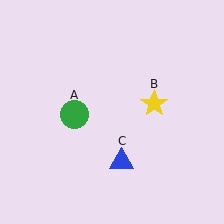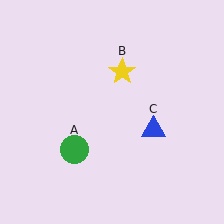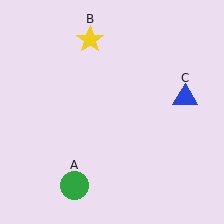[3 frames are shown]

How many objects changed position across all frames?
3 objects changed position: green circle (object A), yellow star (object B), blue triangle (object C).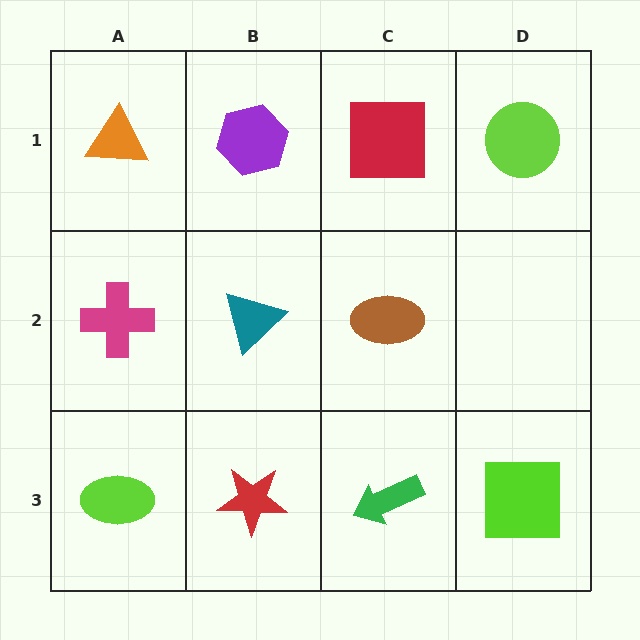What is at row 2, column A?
A magenta cross.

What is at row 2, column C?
A brown ellipse.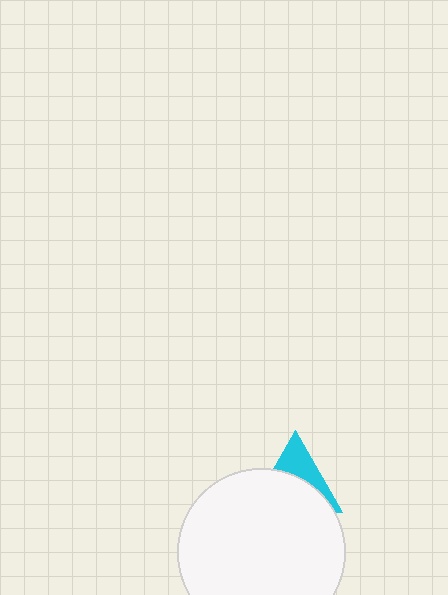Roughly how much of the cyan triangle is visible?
A small part of it is visible (roughly 39%).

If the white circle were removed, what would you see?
You would see the complete cyan triangle.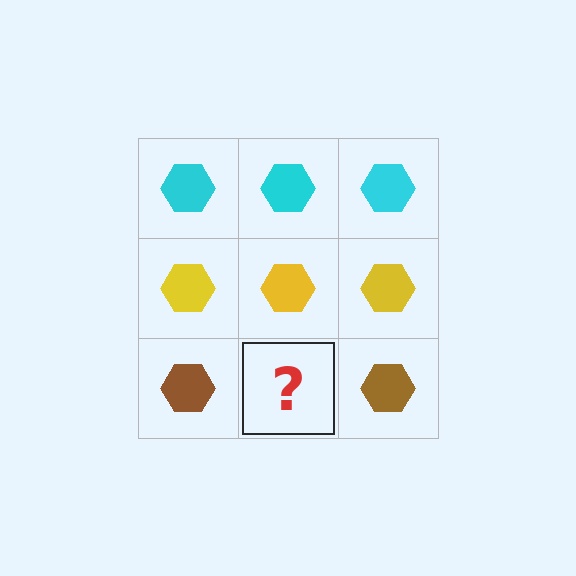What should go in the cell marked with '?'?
The missing cell should contain a brown hexagon.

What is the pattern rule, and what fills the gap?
The rule is that each row has a consistent color. The gap should be filled with a brown hexagon.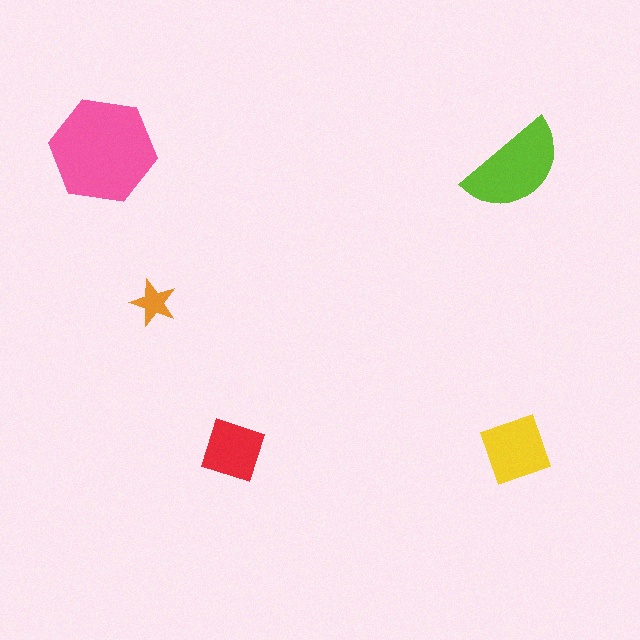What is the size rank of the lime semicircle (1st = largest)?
2nd.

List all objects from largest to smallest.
The pink hexagon, the lime semicircle, the yellow square, the red diamond, the orange star.